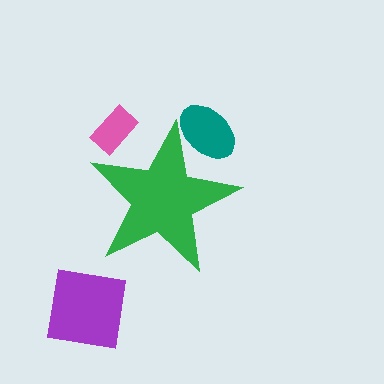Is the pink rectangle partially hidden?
Yes, the pink rectangle is partially hidden behind the green star.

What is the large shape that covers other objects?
A green star.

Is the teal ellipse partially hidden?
Yes, the teal ellipse is partially hidden behind the green star.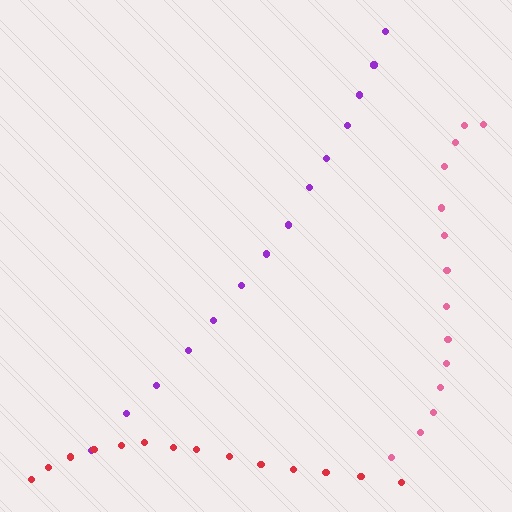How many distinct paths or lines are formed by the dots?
There are 3 distinct paths.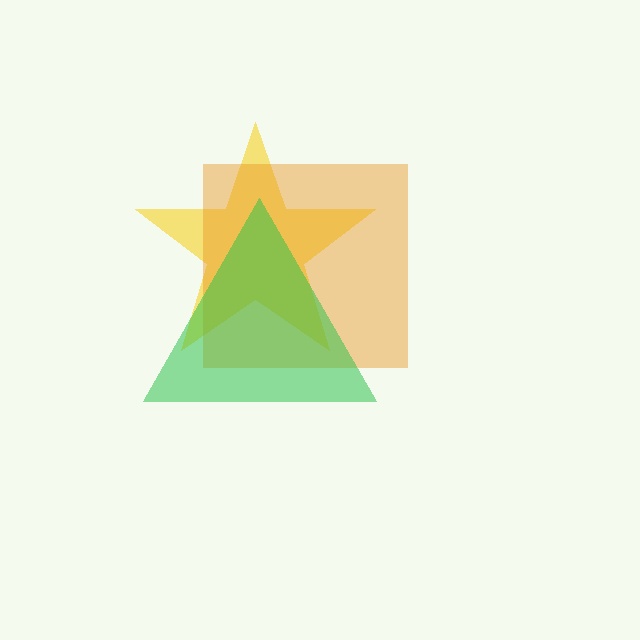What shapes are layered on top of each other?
The layered shapes are: a yellow star, an orange square, a green triangle.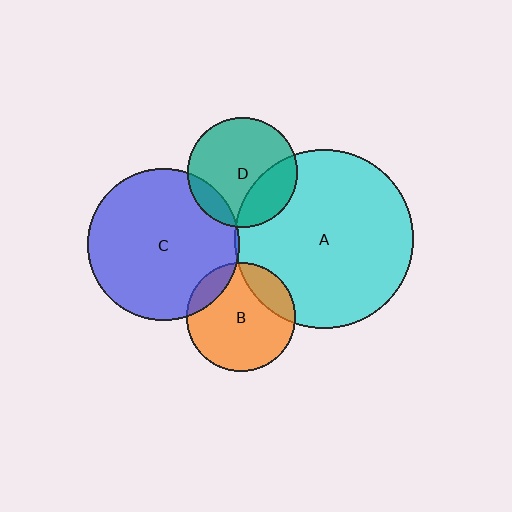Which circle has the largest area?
Circle A (cyan).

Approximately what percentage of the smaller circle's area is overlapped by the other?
Approximately 15%.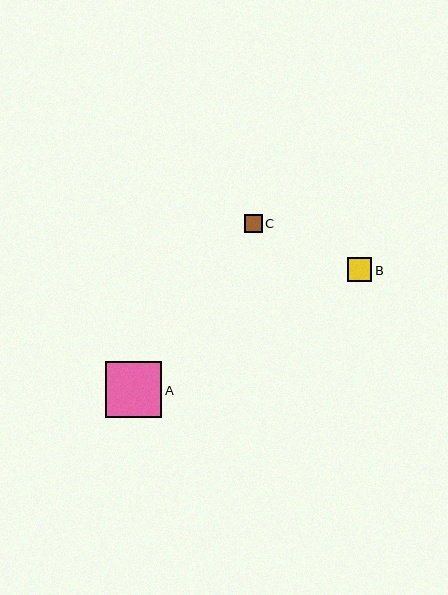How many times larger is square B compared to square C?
Square B is approximately 1.4 times the size of square C.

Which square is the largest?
Square A is the largest with a size of approximately 56 pixels.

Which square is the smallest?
Square C is the smallest with a size of approximately 18 pixels.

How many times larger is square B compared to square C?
Square B is approximately 1.4 times the size of square C.